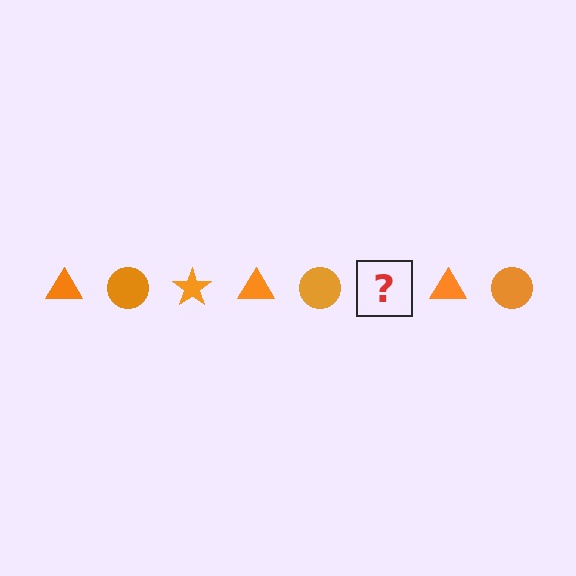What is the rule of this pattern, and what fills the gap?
The rule is that the pattern cycles through triangle, circle, star shapes in orange. The gap should be filled with an orange star.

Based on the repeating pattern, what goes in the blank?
The blank should be an orange star.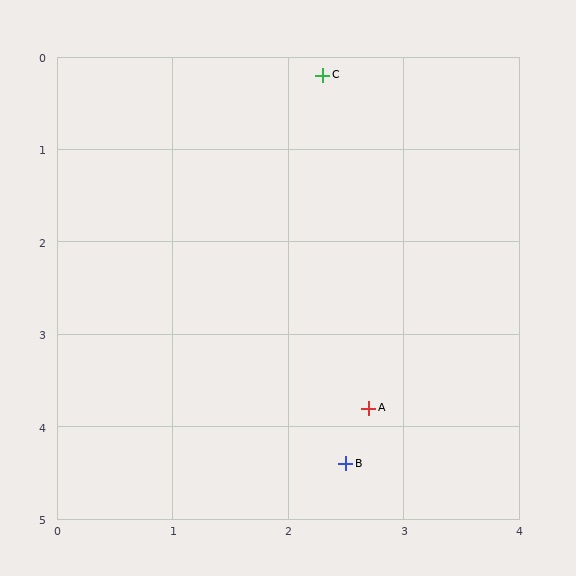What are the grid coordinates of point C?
Point C is at approximately (2.3, 0.2).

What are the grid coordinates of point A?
Point A is at approximately (2.7, 3.8).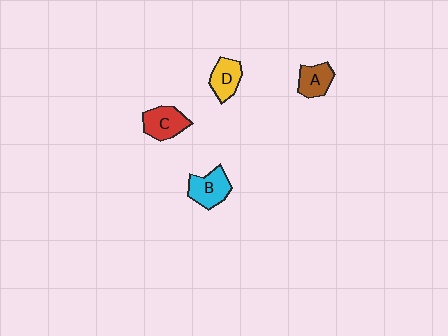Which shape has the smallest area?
Shape A (brown).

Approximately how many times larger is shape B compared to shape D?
Approximately 1.2 times.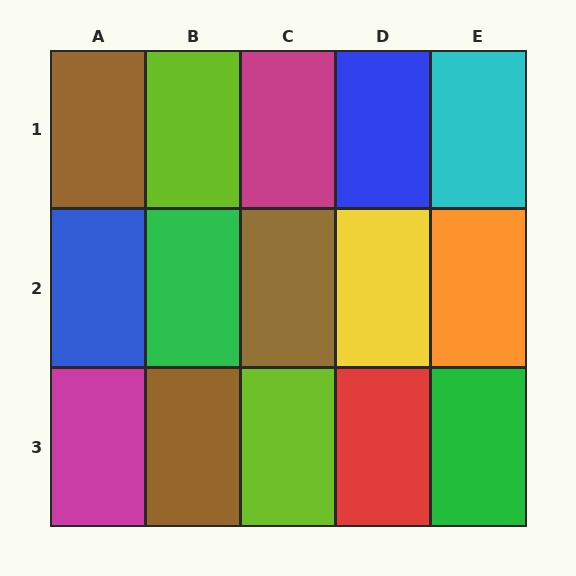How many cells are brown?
3 cells are brown.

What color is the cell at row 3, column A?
Magenta.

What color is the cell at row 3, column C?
Lime.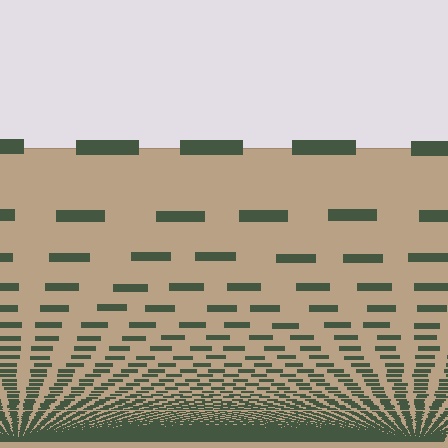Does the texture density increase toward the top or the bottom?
Density increases toward the bottom.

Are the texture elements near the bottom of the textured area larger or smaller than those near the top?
Smaller. The gradient is inverted — elements near the bottom are smaller and denser.